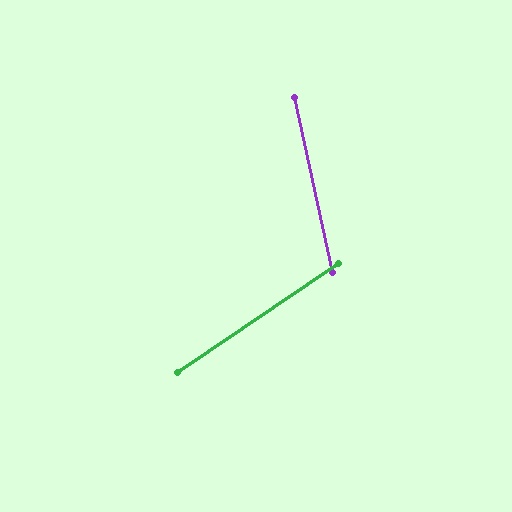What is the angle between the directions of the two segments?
Approximately 68 degrees.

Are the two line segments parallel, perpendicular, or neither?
Neither parallel nor perpendicular — they differ by about 68°.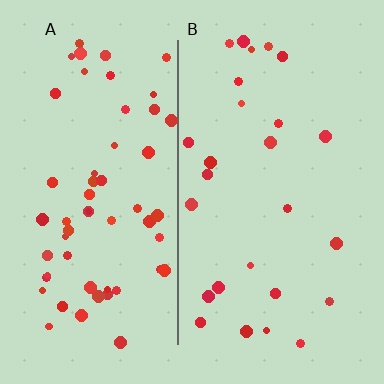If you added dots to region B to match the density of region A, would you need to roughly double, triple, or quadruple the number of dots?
Approximately double.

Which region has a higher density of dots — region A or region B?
A (the left).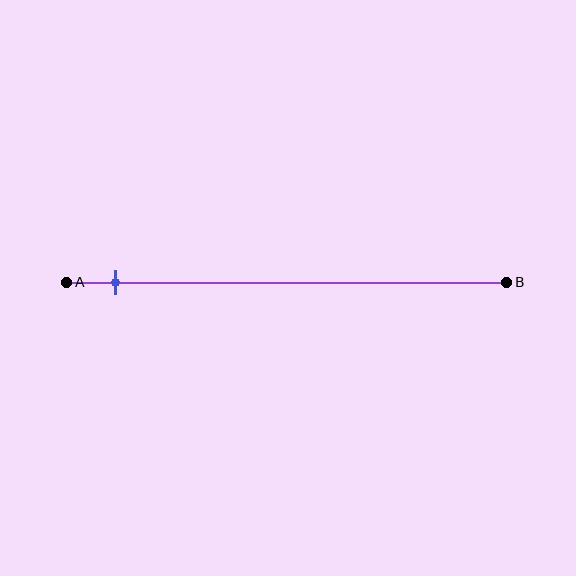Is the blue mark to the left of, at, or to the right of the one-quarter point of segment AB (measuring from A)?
The blue mark is to the left of the one-quarter point of segment AB.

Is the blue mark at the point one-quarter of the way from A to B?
No, the mark is at about 10% from A, not at the 25% one-quarter point.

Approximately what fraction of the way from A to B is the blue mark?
The blue mark is approximately 10% of the way from A to B.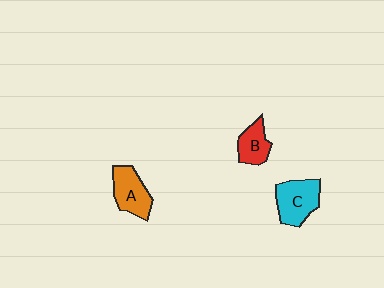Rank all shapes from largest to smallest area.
From largest to smallest: C (cyan), A (orange), B (red).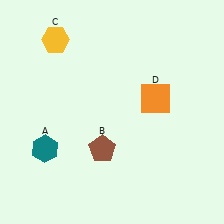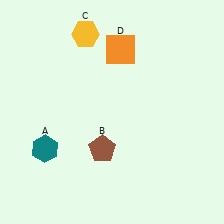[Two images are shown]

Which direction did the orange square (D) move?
The orange square (D) moved up.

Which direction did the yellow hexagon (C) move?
The yellow hexagon (C) moved right.